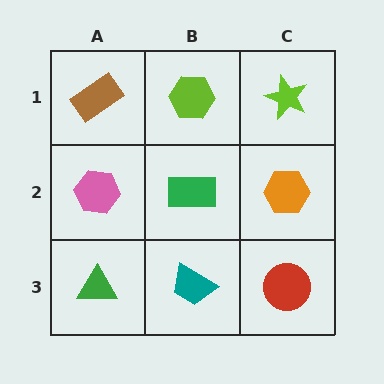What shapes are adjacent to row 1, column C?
An orange hexagon (row 2, column C), a lime hexagon (row 1, column B).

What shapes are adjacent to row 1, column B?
A green rectangle (row 2, column B), a brown rectangle (row 1, column A), a lime star (row 1, column C).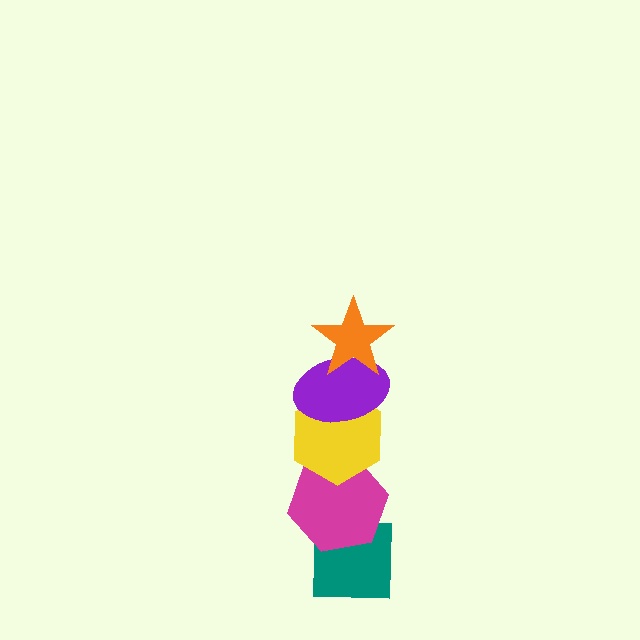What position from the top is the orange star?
The orange star is 1st from the top.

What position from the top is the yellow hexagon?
The yellow hexagon is 3rd from the top.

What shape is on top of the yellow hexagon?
The purple ellipse is on top of the yellow hexagon.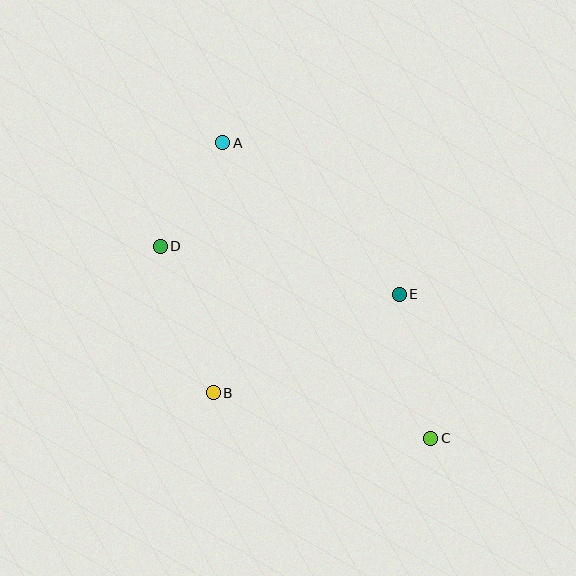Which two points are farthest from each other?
Points A and C are farthest from each other.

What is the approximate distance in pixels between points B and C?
The distance between B and C is approximately 222 pixels.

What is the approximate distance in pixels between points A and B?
The distance between A and B is approximately 250 pixels.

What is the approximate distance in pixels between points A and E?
The distance between A and E is approximately 232 pixels.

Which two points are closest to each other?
Points A and D are closest to each other.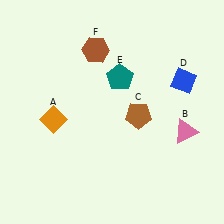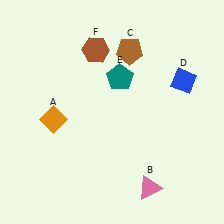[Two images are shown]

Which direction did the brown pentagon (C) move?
The brown pentagon (C) moved up.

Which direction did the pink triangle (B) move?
The pink triangle (B) moved down.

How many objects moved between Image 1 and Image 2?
2 objects moved between the two images.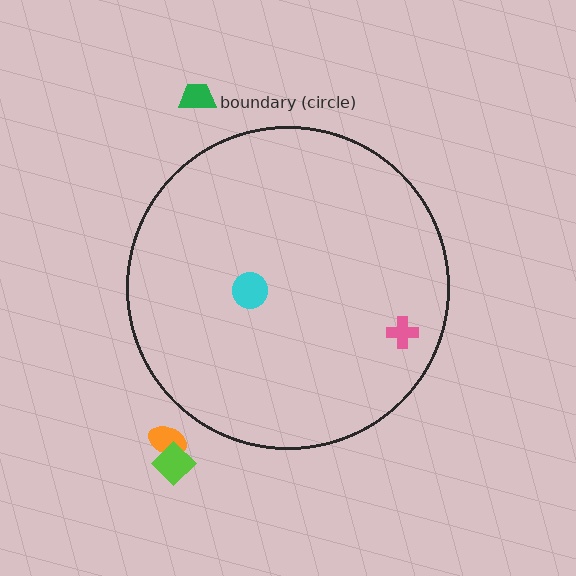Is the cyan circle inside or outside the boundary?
Inside.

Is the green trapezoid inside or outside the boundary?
Outside.